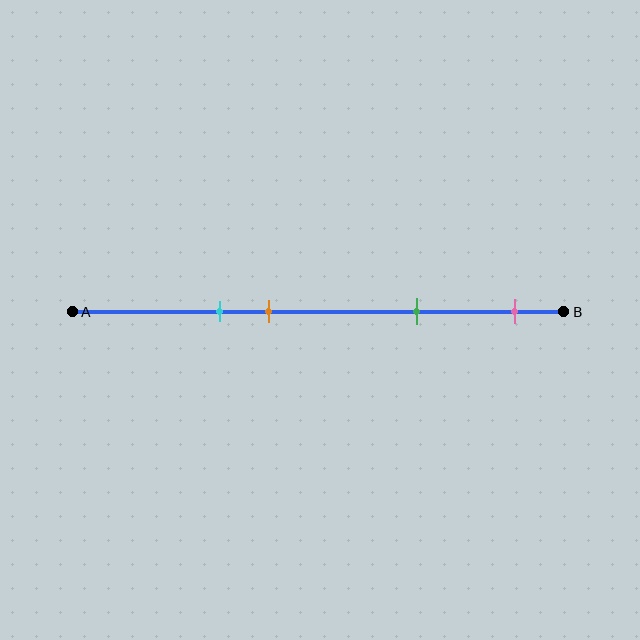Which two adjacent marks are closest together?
The cyan and orange marks are the closest adjacent pair.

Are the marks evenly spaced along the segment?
No, the marks are not evenly spaced.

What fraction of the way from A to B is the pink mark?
The pink mark is approximately 90% (0.9) of the way from A to B.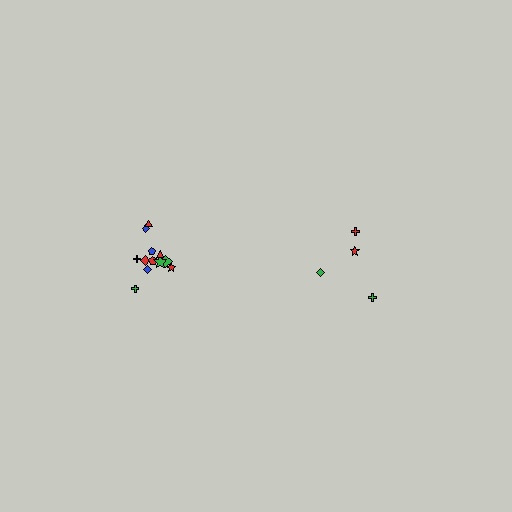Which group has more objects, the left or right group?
The left group.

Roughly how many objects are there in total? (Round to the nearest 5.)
Roughly 15 objects in total.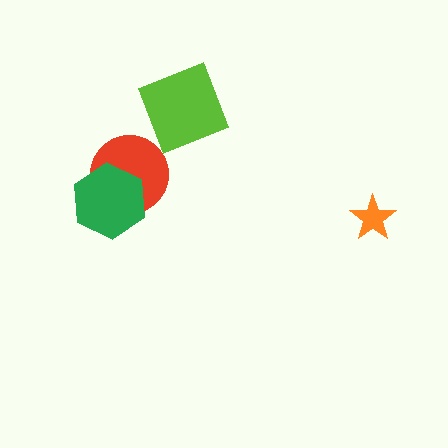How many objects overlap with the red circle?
1 object overlaps with the red circle.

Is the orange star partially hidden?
No, no other shape covers it.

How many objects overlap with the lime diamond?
0 objects overlap with the lime diamond.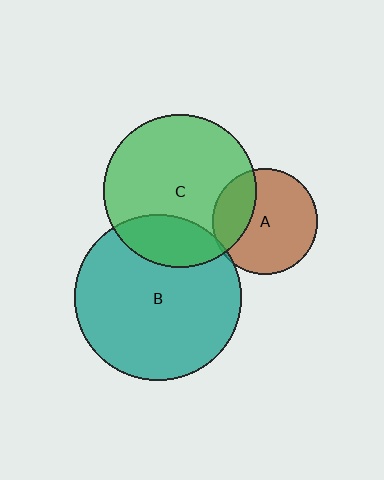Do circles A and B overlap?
Yes.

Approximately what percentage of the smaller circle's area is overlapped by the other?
Approximately 5%.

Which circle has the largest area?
Circle B (teal).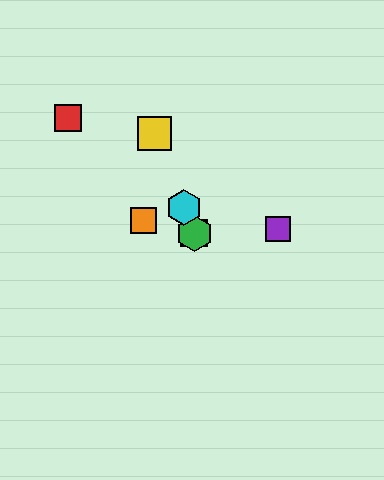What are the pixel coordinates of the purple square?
The purple square is at (278, 229).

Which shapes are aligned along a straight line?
The blue square, the green hexagon, the yellow square, the cyan hexagon are aligned along a straight line.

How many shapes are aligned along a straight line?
4 shapes (the blue square, the green hexagon, the yellow square, the cyan hexagon) are aligned along a straight line.